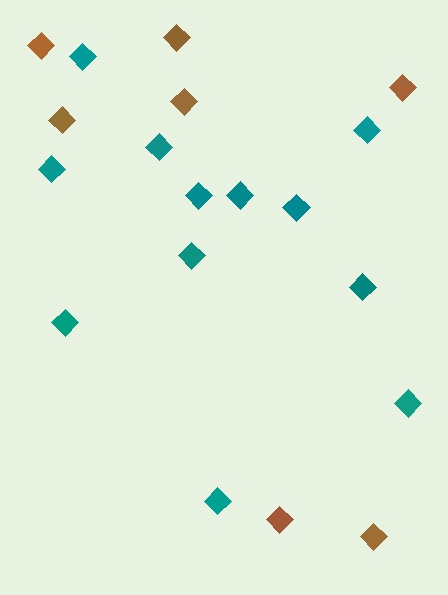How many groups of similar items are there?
There are 2 groups: one group of brown diamonds (7) and one group of teal diamonds (12).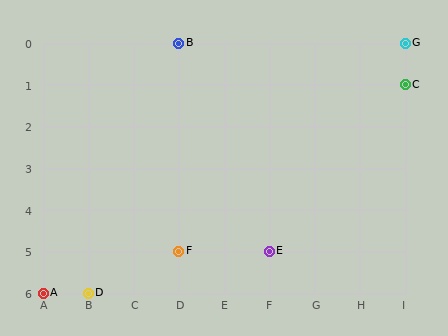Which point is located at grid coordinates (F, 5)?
Point E is at (F, 5).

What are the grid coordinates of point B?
Point B is at grid coordinates (D, 0).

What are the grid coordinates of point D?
Point D is at grid coordinates (B, 6).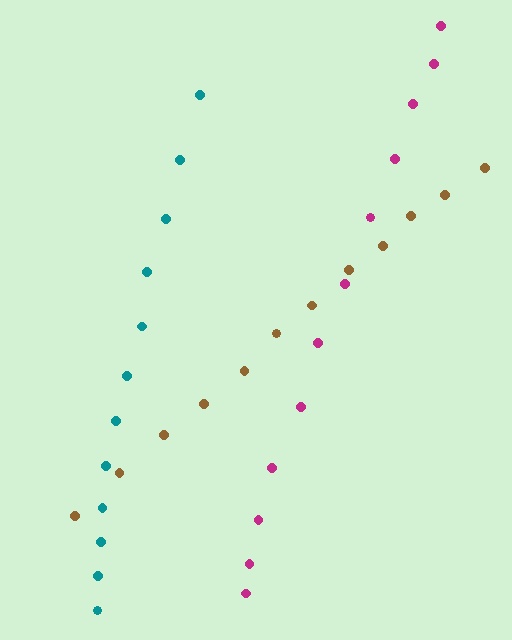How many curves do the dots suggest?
There are 3 distinct paths.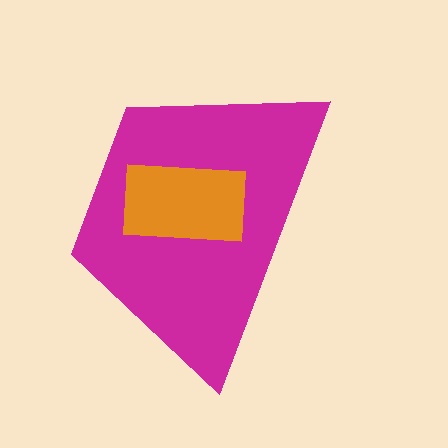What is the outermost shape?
The magenta trapezoid.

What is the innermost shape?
The orange rectangle.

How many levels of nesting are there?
2.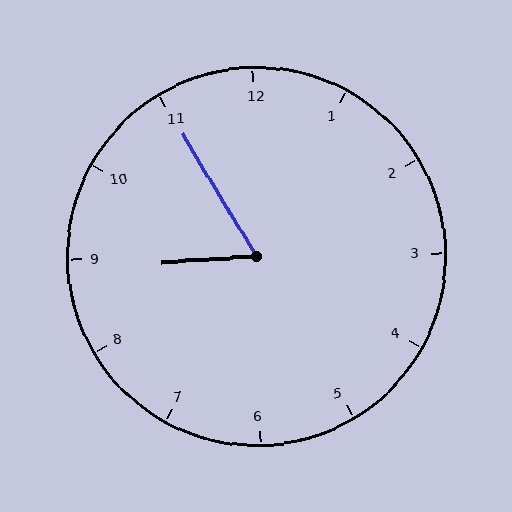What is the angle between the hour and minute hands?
Approximately 62 degrees.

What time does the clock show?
8:55.